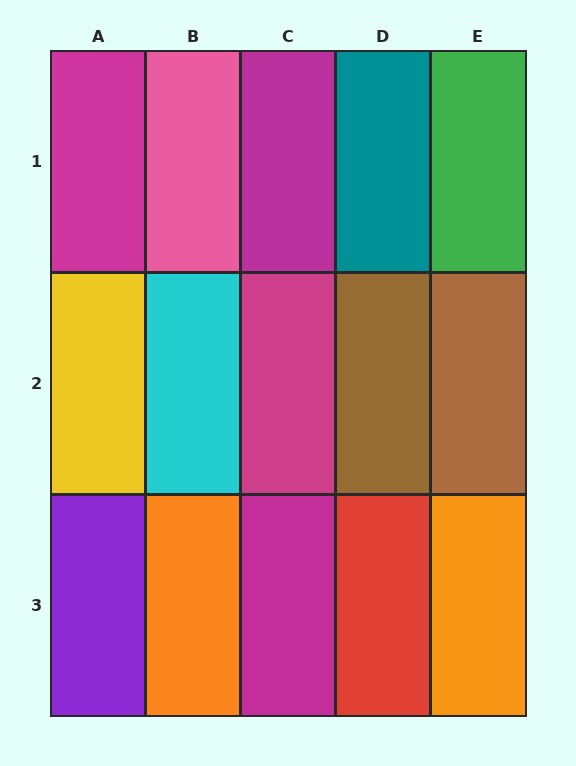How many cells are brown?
2 cells are brown.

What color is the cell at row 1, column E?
Green.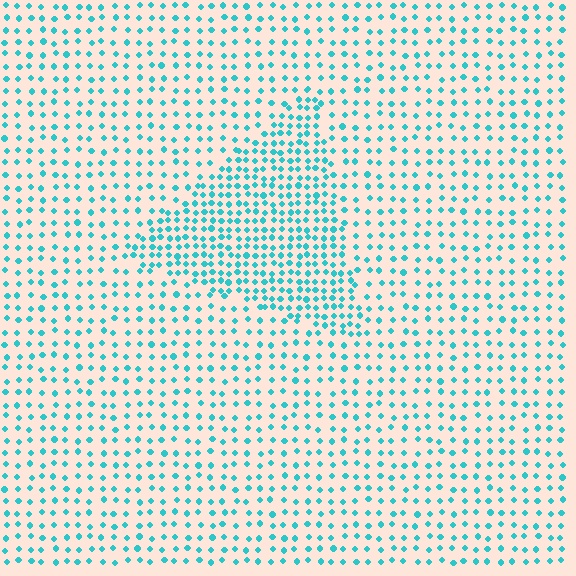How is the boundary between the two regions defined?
The boundary is defined by a change in element density (approximately 1.9x ratio). All elements are the same color, size, and shape.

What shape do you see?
I see a triangle.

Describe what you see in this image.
The image contains small cyan elements arranged at two different densities. A triangle-shaped region is visible where the elements are more densely packed than the surrounding area.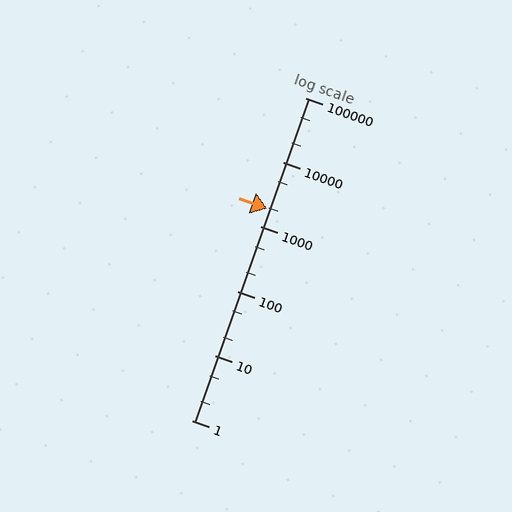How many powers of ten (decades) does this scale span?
The scale spans 5 decades, from 1 to 100000.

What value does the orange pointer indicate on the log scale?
The pointer indicates approximately 1900.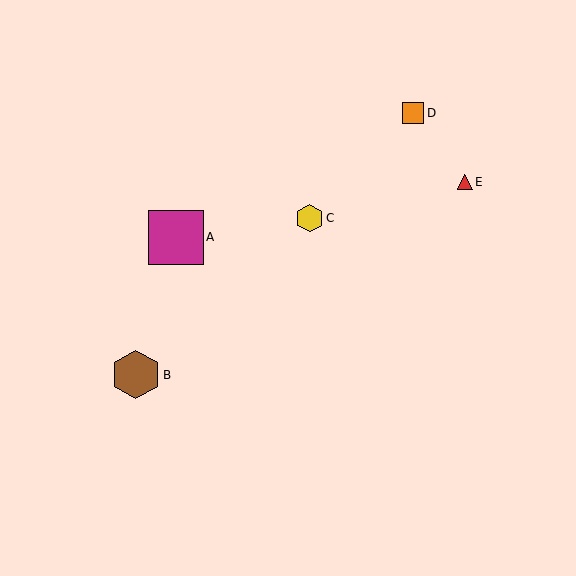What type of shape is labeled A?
Shape A is a magenta square.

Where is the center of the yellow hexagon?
The center of the yellow hexagon is at (310, 218).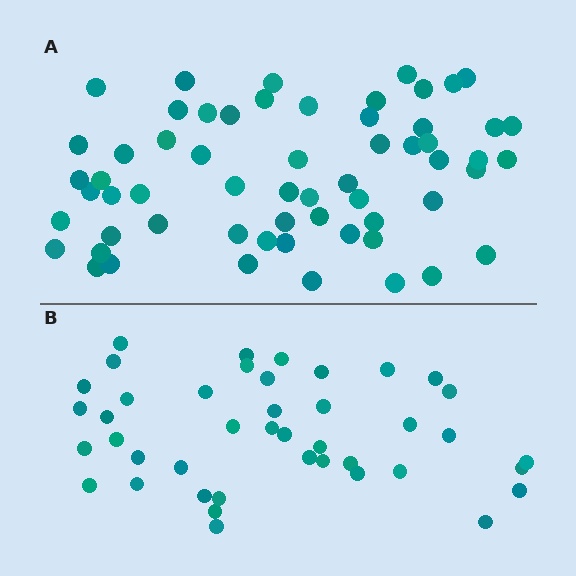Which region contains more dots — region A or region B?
Region A (the top region) has more dots.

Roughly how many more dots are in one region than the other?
Region A has approximately 20 more dots than region B.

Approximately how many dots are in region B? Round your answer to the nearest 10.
About 40 dots. (The exact count is 42, which rounds to 40.)